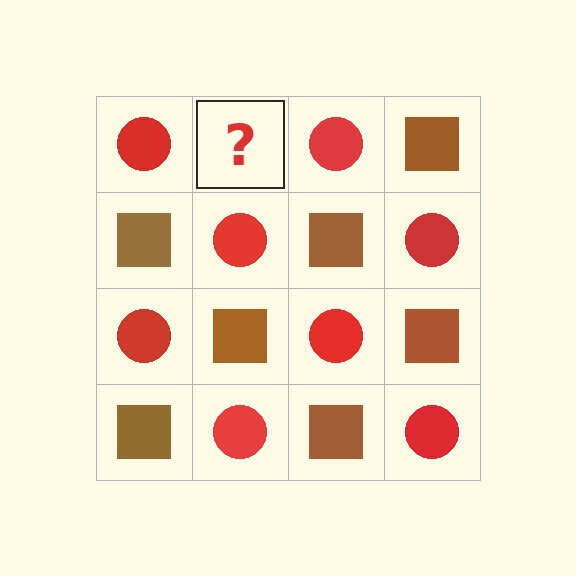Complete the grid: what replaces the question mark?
The question mark should be replaced with a brown square.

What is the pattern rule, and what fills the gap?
The rule is that it alternates red circle and brown square in a checkerboard pattern. The gap should be filled with a brown square.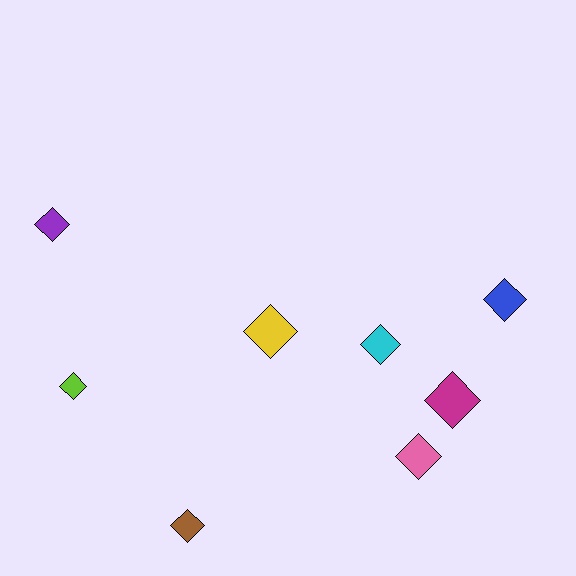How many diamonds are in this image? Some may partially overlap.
There are 8 diamonds.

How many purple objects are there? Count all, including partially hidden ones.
There is 1 purple object.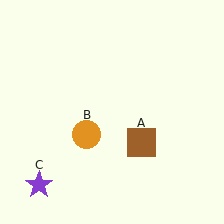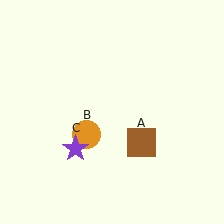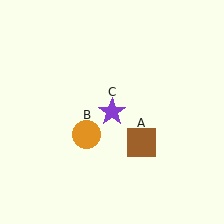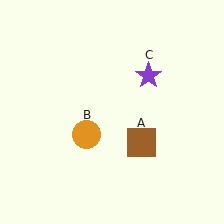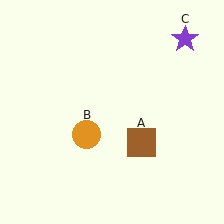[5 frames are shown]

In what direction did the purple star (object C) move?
The purple star (object C) moved up and to the right.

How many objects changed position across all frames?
1 object changed position: purple star (object C).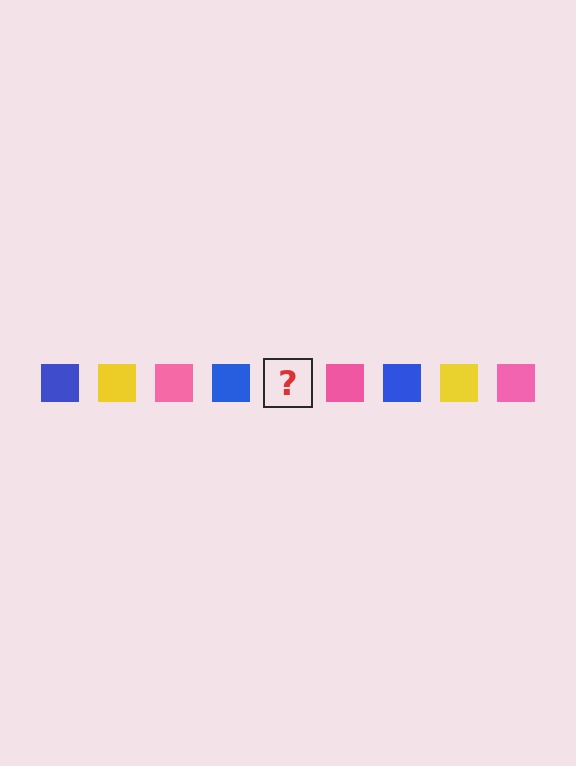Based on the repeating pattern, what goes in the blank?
The blank should be a yellow square.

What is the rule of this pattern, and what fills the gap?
The rule is that the pattern cycles through blue, yellow, pink squares. The gap should be filled with a yellow square.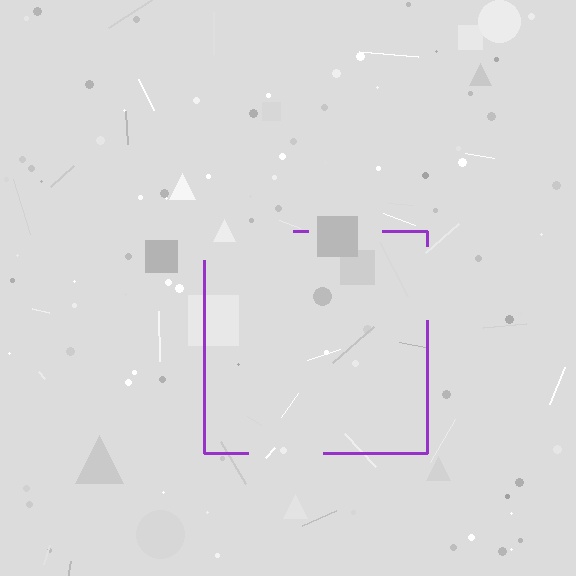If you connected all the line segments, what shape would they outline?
They would outline a square.